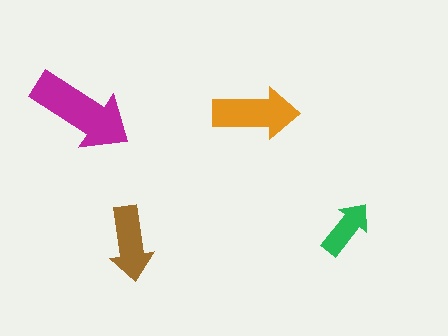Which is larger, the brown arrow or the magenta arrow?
The magenta one.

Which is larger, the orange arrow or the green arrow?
The orange one.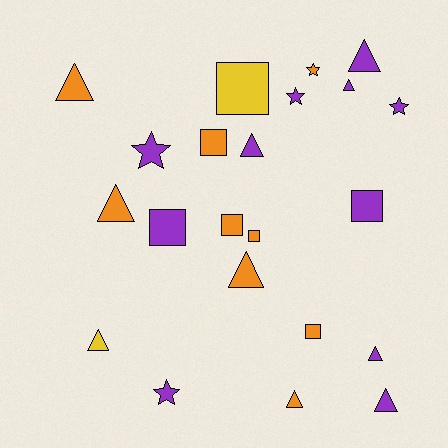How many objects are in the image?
There are 22 objects.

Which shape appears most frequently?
Triangle, with 10 objects.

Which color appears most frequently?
Purple, with 11 objects.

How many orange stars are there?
There is 1 orange star.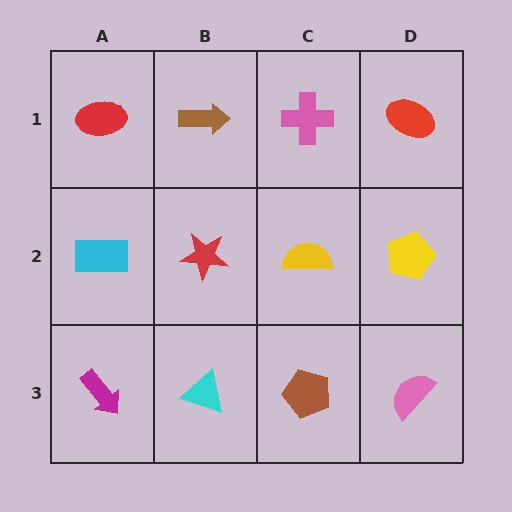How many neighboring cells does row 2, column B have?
4.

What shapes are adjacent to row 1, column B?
A red star (row 2, column B), a red ellipse (row 1, column A), a pink cross (row 1, column C).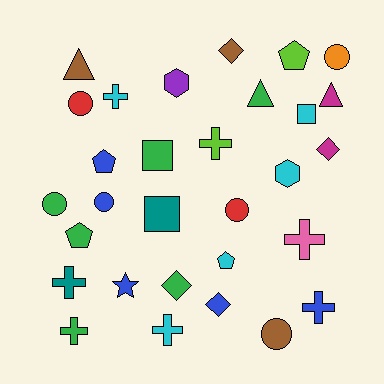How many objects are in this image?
There are 30 objects.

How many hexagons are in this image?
There are 2 hexagons.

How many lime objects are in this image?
There are 2 lime objects.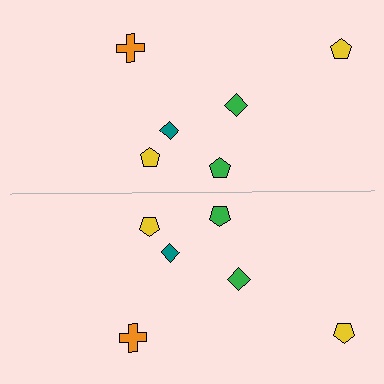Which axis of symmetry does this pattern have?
The pattern has a horizontal axis of symmetry running through the center of the image.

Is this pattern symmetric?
Yes, this pattern has bilateral (reflection) symmetry.